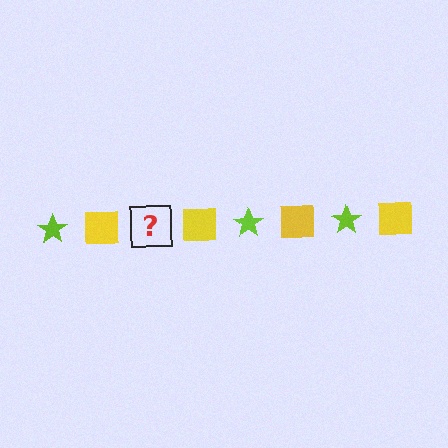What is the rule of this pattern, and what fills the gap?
The rule is that the pattern alternates between lime star and yellow square. The gap should be filled with a lime star.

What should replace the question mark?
The question mark should be replaced with a lime star.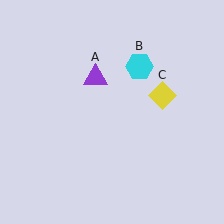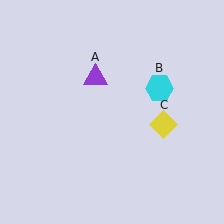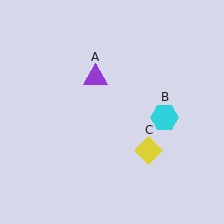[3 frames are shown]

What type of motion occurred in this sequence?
The cyan hexagon (object B), yellow diamond (object C) rotated clockwise around the center of the scene.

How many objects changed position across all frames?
2 objects changed position: cyan hexagon (object B), yellow diamond (object C).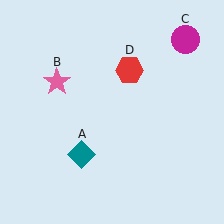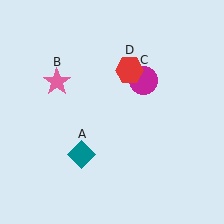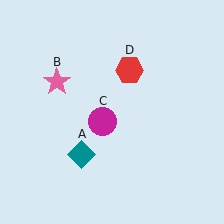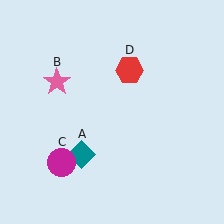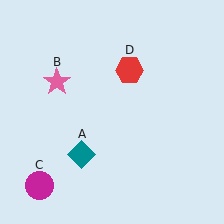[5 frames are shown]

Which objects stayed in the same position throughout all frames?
Teal diamond (object A) and pink star (object B) and red hexagon (object D) remained stationary.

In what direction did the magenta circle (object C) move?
The magenta circle (object C) moved down and to the left.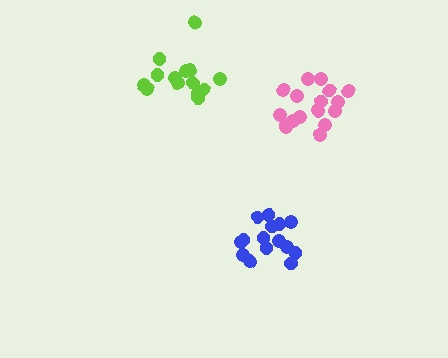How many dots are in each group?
Group 1: 17 dots, Group 2: 15 dots, Group 3: 14 dots (46 total).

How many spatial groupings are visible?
There are 3 spatial groupings.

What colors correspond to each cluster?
The clusters are colored: pink, blue, lime.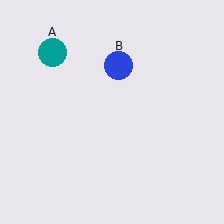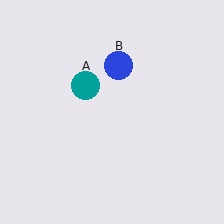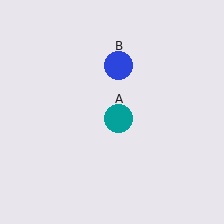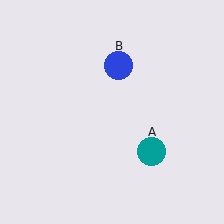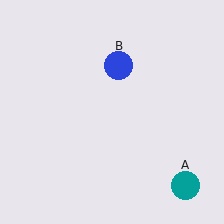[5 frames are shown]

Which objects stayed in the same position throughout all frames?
Blue circle (object B) remained stationary.